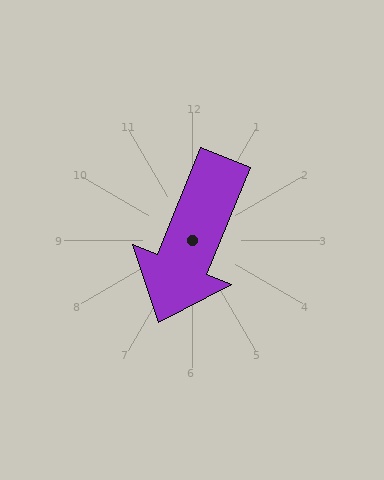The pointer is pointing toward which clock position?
Roughly 7 o'clock.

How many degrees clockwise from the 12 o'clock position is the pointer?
Approximately 202 degrees.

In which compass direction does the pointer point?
South.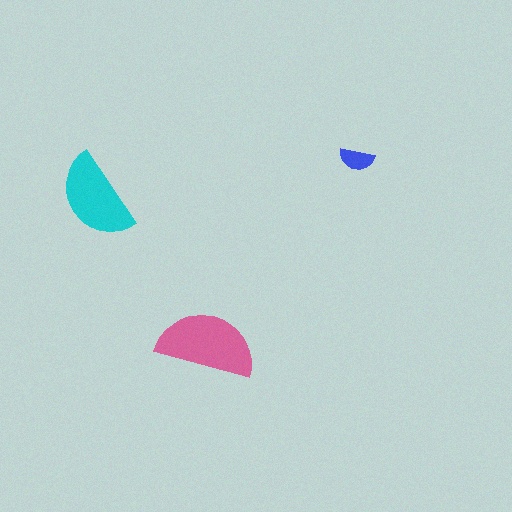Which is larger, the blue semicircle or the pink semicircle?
The pink one.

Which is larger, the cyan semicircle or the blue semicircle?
The cyan one.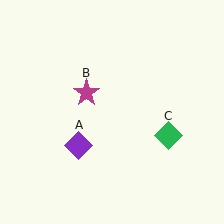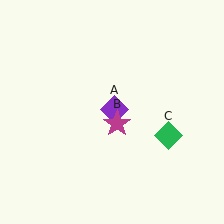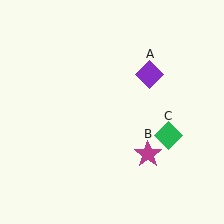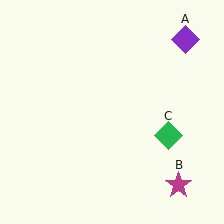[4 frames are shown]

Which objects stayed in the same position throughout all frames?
Green diamond (object C) remained stationary.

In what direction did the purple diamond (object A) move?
The purple diamond (object A) moved up and to the right.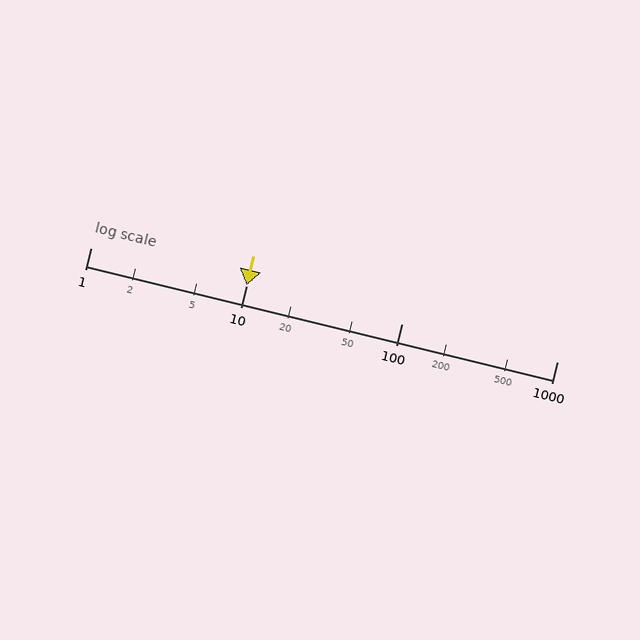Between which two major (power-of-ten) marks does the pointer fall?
The pointer is between 10 and 100.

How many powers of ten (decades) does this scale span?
The scale spans 3 decades, from 1 to 1000.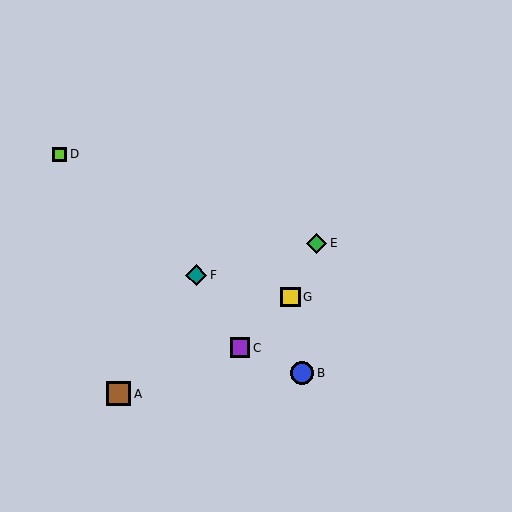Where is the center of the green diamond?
The center of the green diamond is at (316, 244).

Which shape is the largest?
The brown square (labeled A) is the largest.